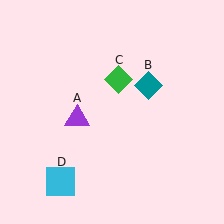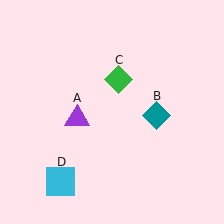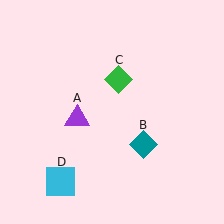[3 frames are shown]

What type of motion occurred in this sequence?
The teal diamond (object B) rotated clockwise around the center of the scene.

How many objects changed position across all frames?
1 object changed position: teal diamond (object B).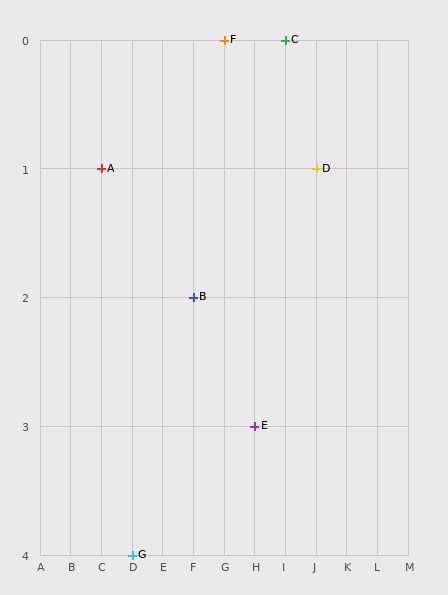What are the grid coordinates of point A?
Point A is at grid coordinates (C, 1).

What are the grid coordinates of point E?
Point E is at grid coordinates (H, 3).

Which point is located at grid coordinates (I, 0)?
Point C is at (I, 0).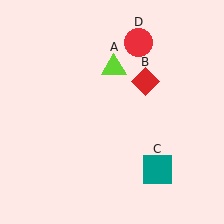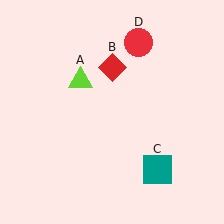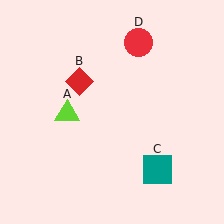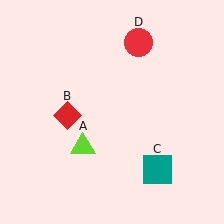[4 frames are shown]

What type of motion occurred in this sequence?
The lime triangle (object A), red diamond (object B) rotated counterclockwise around the center of the scene.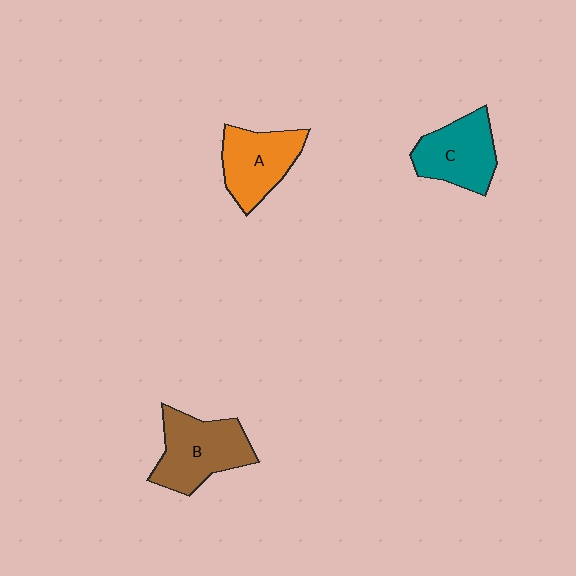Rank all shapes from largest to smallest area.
From largest to smallest: B (brown), C (teal), A (orange).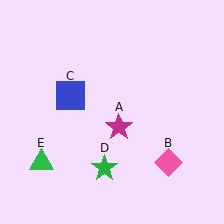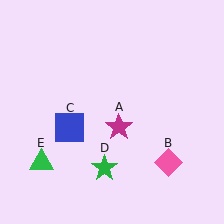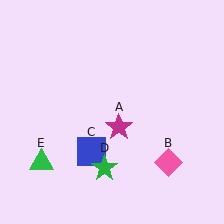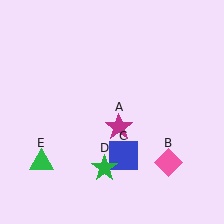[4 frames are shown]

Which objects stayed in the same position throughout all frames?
Magenta star (object A) and pink diamond (object B) and green star (object D) and green triangle (object E) remained stationary.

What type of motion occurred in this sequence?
The blue square (object C) rotated counterclockwise around the center of the scene.